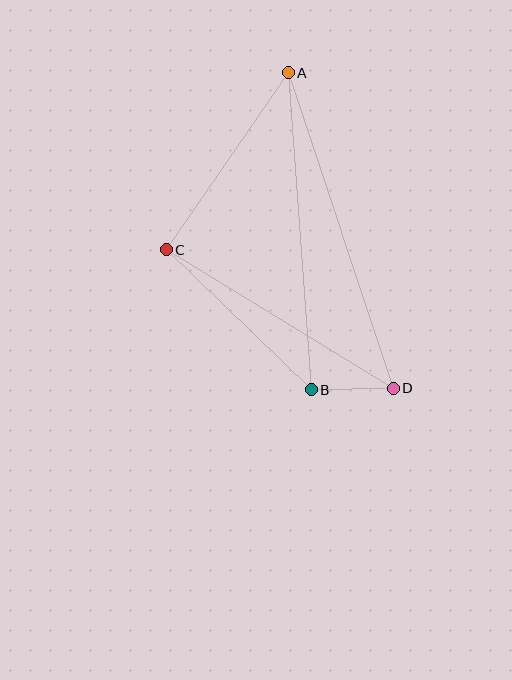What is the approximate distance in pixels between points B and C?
The distance between B and C is approximately 201 pixels.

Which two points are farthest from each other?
Points A and D are farthest from each other.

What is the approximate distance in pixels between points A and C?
The distance between A and C is approximately 215 pixels.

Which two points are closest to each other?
Points B and D are closest to each other.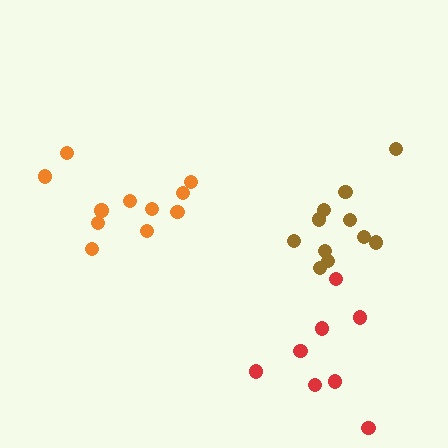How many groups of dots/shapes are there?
There are 3 groups.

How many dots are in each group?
Group 1: 11 dots, Group 2: 8 dots, Group 3: 11 dots (30 total).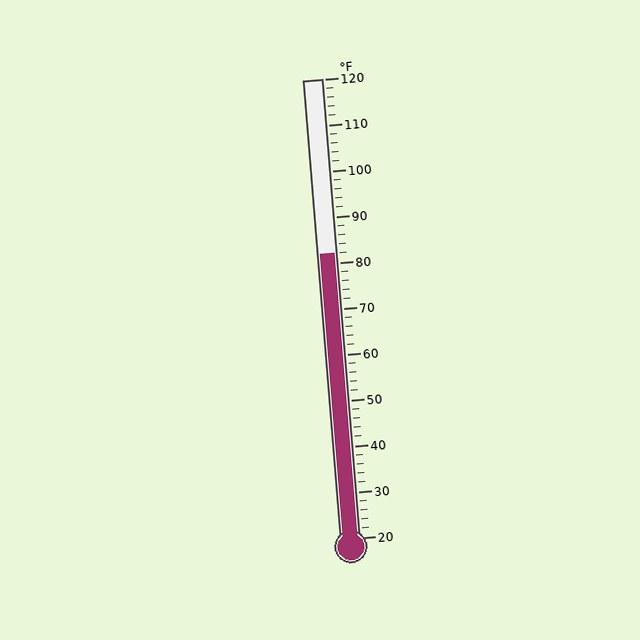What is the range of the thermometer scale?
The thermometer scale ranges from 20°F to 120°F.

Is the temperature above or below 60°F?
The temperature is above 60°F.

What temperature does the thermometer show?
The thermometer shows approximately 82°F.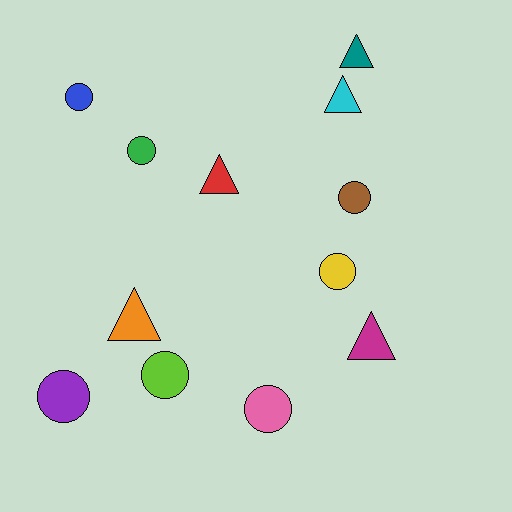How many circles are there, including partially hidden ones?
There are 7 circles.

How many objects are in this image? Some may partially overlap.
There are 12 objects.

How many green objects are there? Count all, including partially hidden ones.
There is 1 green object.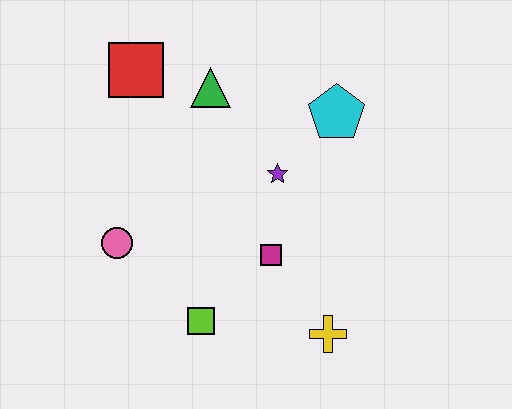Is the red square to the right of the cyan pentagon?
No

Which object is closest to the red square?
The green triangle is closest to the red square.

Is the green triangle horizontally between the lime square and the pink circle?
No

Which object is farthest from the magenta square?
The red square is farthest from the magenta square.